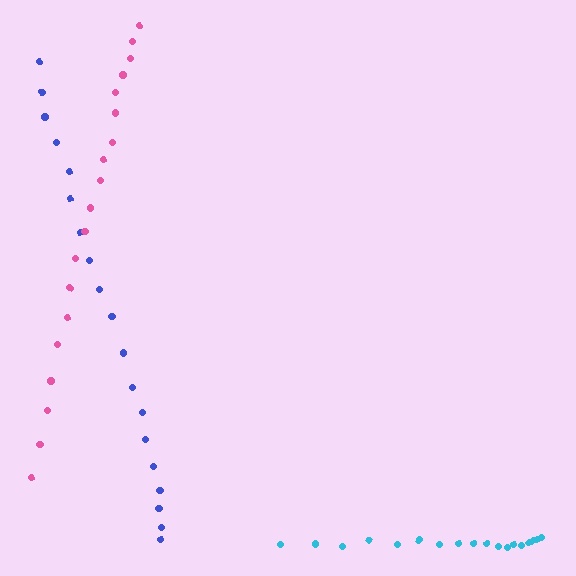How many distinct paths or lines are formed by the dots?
There are 3 distinct paths.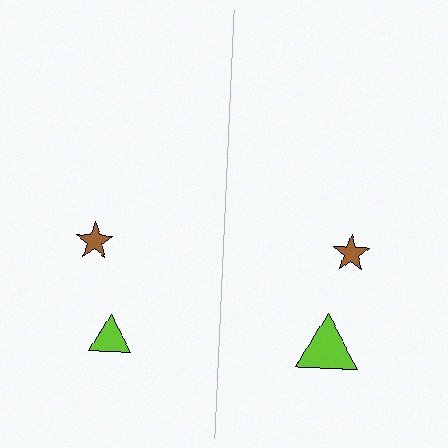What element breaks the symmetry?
The lime triangle on the right side has a different size than its mirror counterpart.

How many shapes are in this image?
There are 4 shapes in this image.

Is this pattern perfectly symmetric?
No, the pattern is not perfectly symmetric. The lime triangle on the right side has a different size than its mirror counterpart.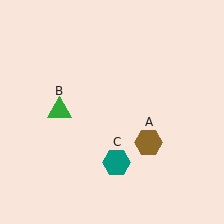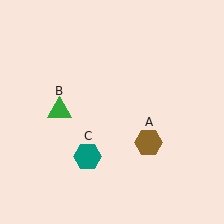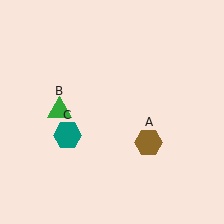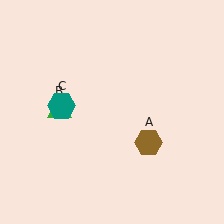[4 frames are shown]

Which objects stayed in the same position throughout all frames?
Brown hexagon (object A) and green triangle (object B) remained stationary.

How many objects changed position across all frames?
1 object changed position: teal hexagon (object C).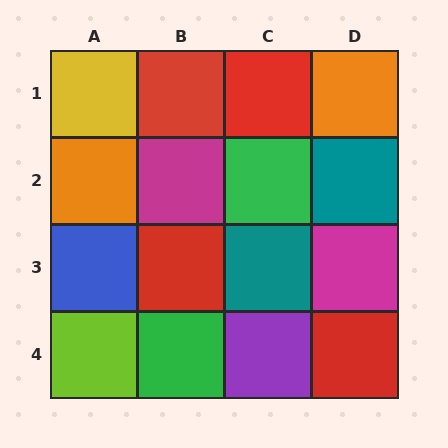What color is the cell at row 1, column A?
Yellow.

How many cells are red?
4 cells are red.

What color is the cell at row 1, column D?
Orange.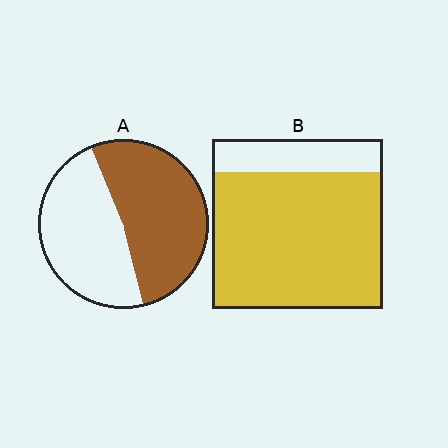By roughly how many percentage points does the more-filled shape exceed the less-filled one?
By roughly 30 percentage points (B over A).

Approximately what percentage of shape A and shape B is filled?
A is approximately 55% and B is approximately 80%.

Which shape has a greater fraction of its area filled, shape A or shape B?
Shape B.